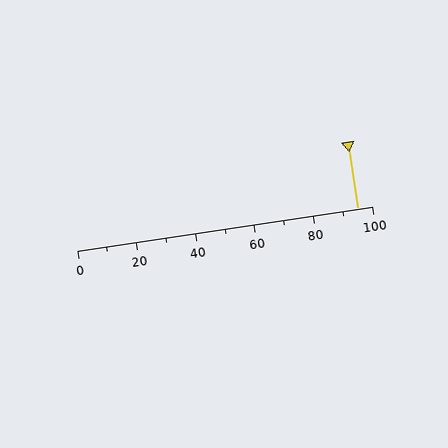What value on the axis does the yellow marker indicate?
The marker indicates approximately 95.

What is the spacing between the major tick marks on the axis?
The major ticks are spaced 20 apart.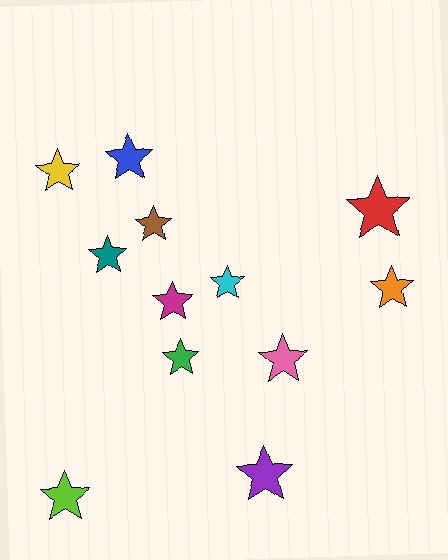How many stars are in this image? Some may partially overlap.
There are 12 stars.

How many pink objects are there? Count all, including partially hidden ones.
There is 1 pink object.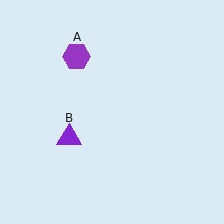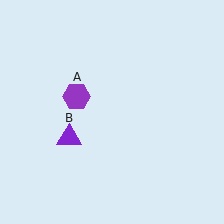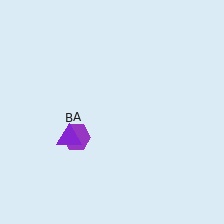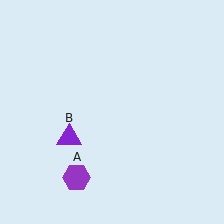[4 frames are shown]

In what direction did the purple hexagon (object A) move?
The purple hexagon (object A) moved down.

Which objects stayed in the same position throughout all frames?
Purple triangle (object B) remained stationary.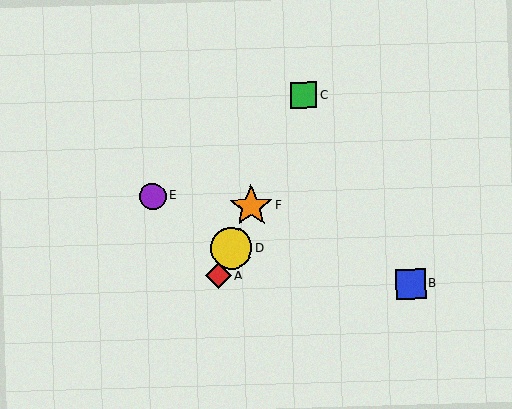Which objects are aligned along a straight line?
Objects A, C, D, F are aligned along a straight line.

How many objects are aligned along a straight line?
4 objects (A, C, D, F) are aligned along a straight line.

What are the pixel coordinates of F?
Object F is at (251, 206).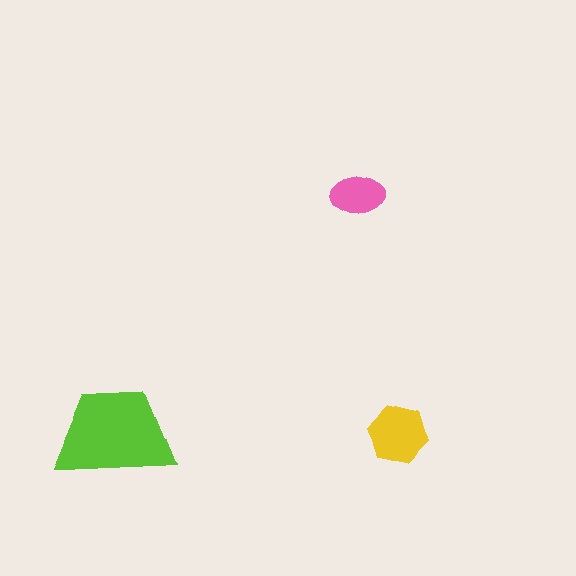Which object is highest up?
The pink ellipse is topmost.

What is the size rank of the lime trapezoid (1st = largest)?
1st.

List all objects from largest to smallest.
The lime trapezoid, the yellow hexagon, the pink ellipse.